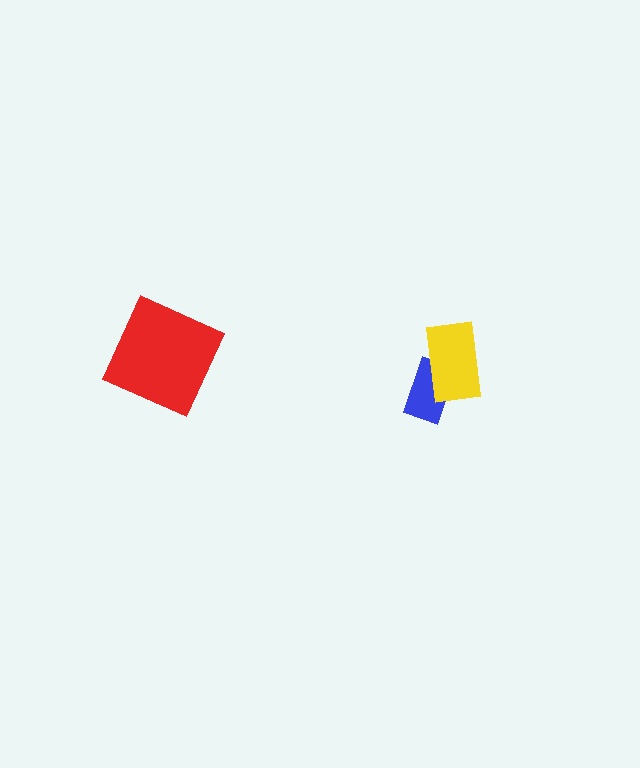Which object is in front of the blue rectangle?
The yellow rectangle is in front of the blue rectangle.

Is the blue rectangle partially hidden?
Yes, it is partially covered by another shape.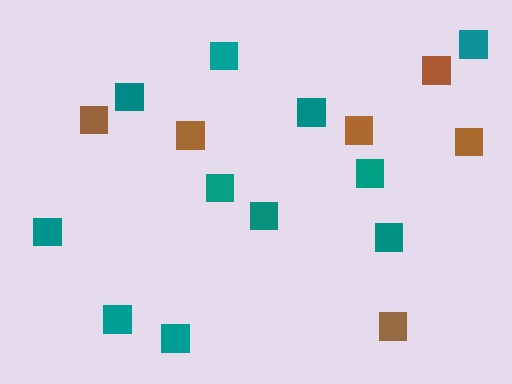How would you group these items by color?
There are 2 groups: one group of teal squares (11) and one group of brown squares (6).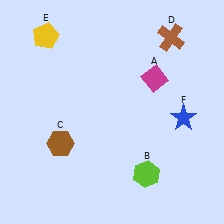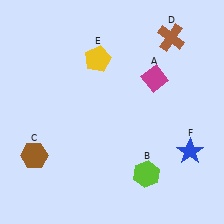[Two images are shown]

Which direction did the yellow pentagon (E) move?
The yellow pentagon (E) moved right.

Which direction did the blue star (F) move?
The blue star (F) moved down.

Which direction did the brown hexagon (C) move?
The brown hexagon (C) moved left.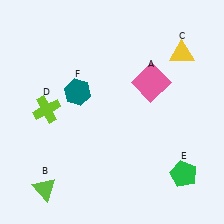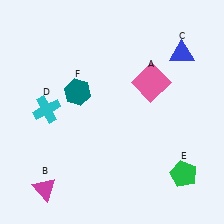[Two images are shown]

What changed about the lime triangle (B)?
In Image 1, B is lime. In Image 2, it changed to magenta.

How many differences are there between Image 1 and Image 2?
There are 3 differences between the two images.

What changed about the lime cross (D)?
In Image 1, D is lime. In Image 2, it changed to cyan.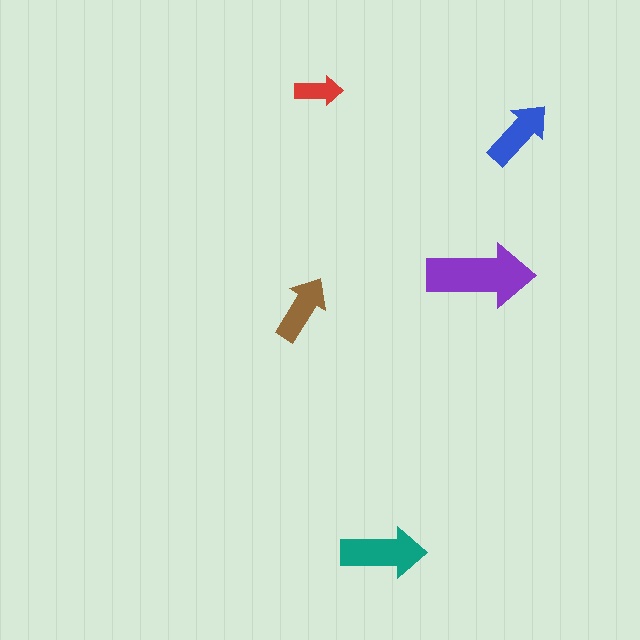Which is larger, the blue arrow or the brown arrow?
The blue one.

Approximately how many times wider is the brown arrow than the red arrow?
About 1.5 times wider.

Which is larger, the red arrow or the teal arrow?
The teal one.